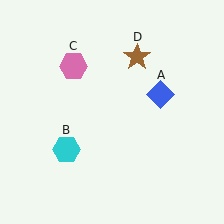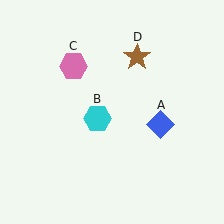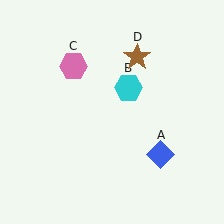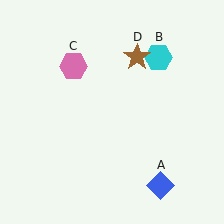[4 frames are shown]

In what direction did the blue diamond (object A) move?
The blue diamond (object A) moved down.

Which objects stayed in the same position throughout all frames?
Pink hexagon (object C) and brown star (object D) remained stationary.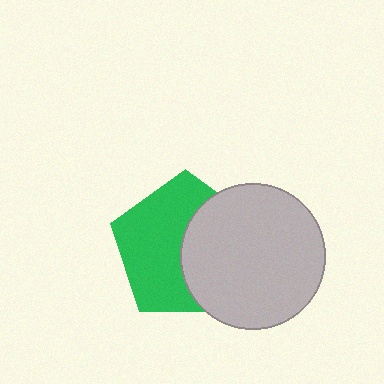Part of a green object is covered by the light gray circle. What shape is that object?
It is a pentagon.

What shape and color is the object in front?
The object in front is a light gray circle.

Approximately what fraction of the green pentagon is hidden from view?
Roughly 44% of the green pentagon is hidden behind the light gray circle.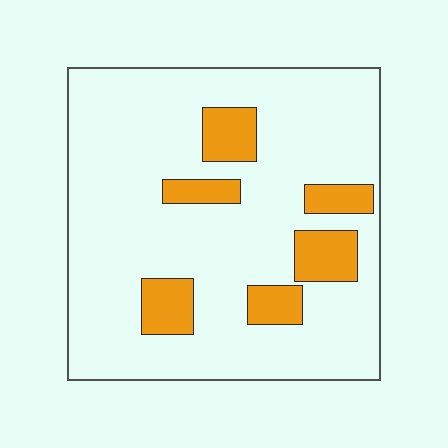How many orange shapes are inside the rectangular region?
6.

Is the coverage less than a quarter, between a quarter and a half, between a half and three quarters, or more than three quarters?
Less than a quarter.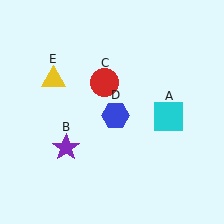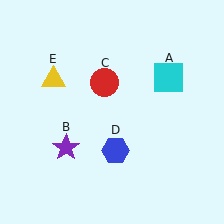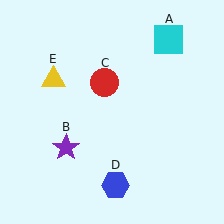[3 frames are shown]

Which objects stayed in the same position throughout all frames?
Purple star (object B) and red circle (object C) and yellow triangle (object E) remained stationary.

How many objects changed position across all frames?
2 objects changed position: cyan square (object A), blue hexagon (object D).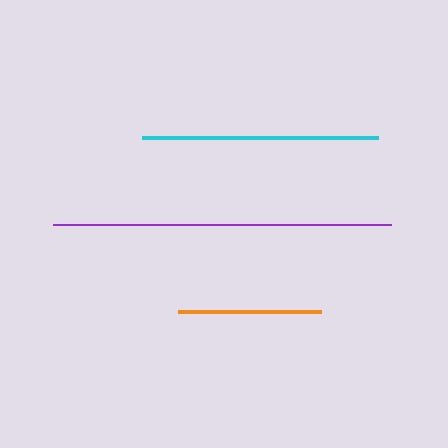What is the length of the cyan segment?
The cyan segment is approximately 237 pixels long.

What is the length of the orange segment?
The orange segment is approximately 143 pixels long.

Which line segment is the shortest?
The orange line is the shortest at approximately 143 pixels.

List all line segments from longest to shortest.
From longest to shortest: purple, cyan, orange.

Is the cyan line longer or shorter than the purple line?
The purple line is longer than the cyan line.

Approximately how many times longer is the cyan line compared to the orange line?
The cyan line is approximately 1.7 times the length of the orange line.